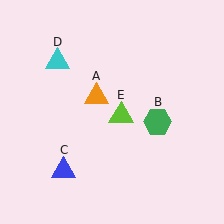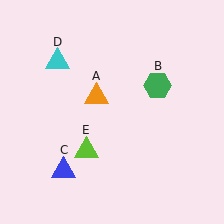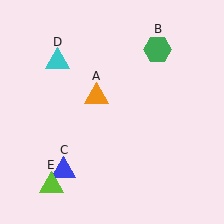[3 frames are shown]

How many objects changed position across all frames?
2 objects changed position: green hexagon (object B), lime triangle (object E).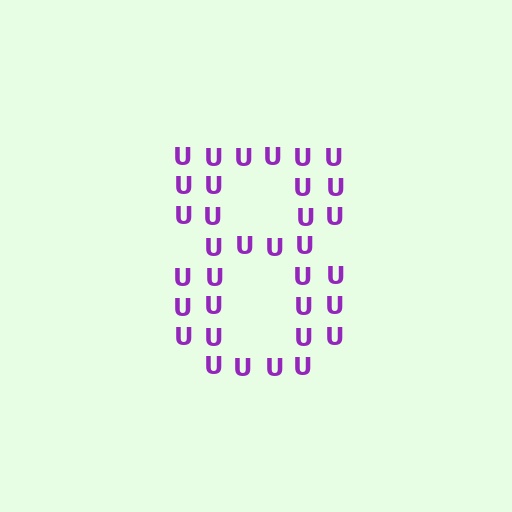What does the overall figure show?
The overall figure shows the digit 8.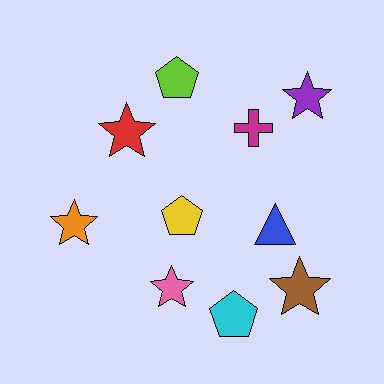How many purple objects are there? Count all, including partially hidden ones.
There is 1 purple object.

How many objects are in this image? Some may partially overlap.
There are 10 objects.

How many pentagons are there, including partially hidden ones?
There are 3 pentagons.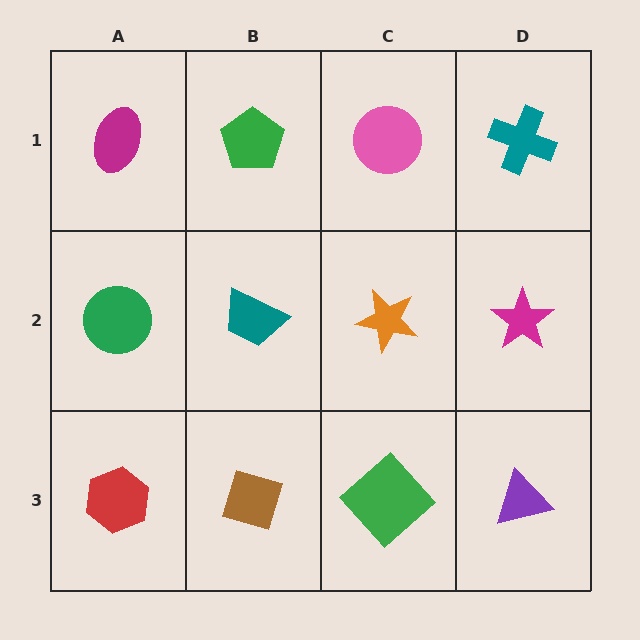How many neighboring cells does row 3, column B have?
3.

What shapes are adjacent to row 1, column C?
An orange star (row 2, column C), a green pentagon (row 1, column B), a teal cross (row 1, column D).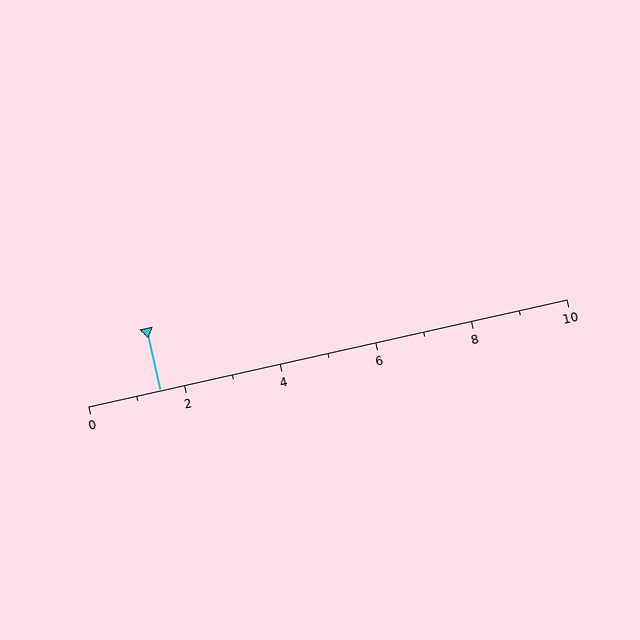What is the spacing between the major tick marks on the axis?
The major ticks are spaced 2 apart.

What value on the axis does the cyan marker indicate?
The marker indicates approximately 1.5.